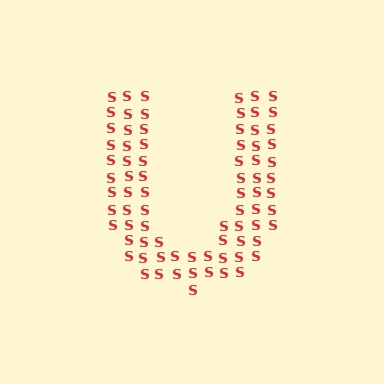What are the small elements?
The small elements are letter S's.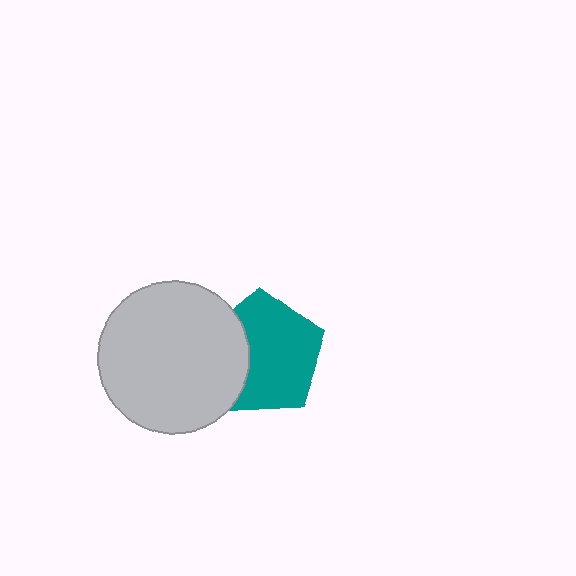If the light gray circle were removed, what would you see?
You would see the complete teal pentagon.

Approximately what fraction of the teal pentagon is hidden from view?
Roughly 30% of the teal pentagon is hidden behind the light gray circle.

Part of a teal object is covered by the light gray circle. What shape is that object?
It is a pentagon.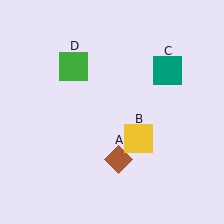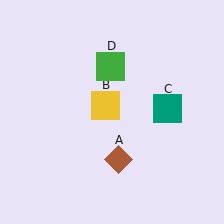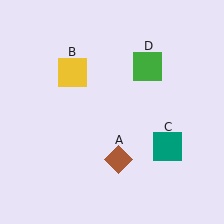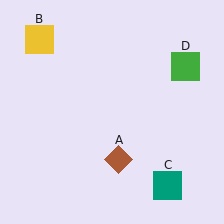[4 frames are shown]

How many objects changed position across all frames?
3 objects changed position: yellow square (object B), teal square (object C), green square (object D).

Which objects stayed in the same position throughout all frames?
Brown diamond (object A) remained stationary.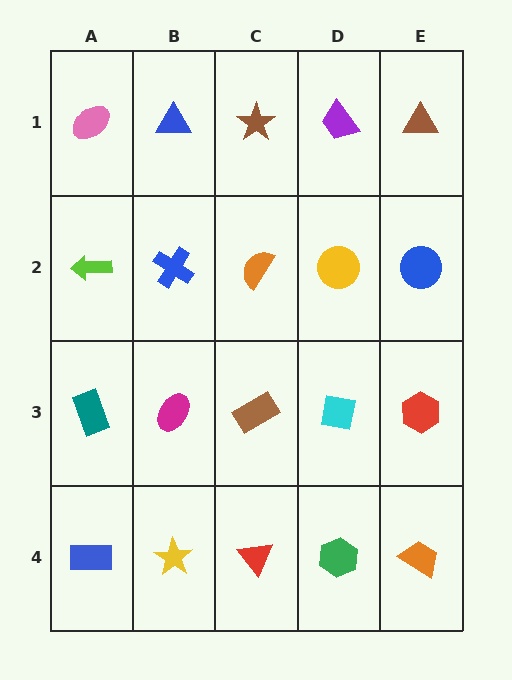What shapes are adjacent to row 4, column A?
A teal rectangle (row 3, column A), a yellow star (row 4, column B).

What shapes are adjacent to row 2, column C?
A brown star (row 1, column C), a brown rectangle (row 3, column C), a blue cross (row 2, column B), a yellow circle (row 2, column D).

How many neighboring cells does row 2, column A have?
3.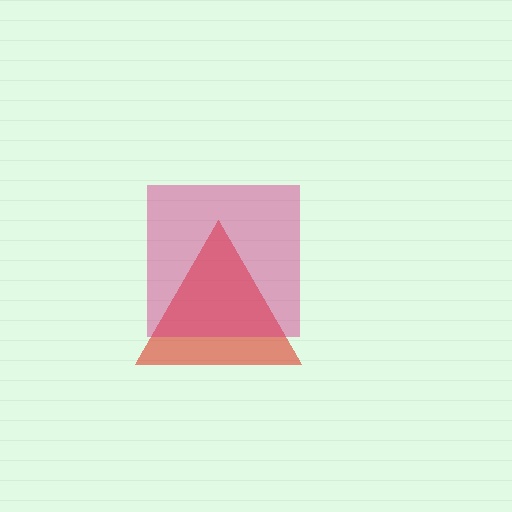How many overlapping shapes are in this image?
There are 2 overlapping shapes in the image.